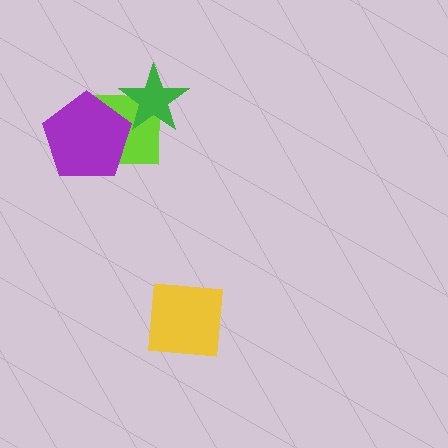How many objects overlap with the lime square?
2 objects overlap with the lime square.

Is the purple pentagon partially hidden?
No, no other shape covers it.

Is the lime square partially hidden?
Yes, it is partially covered by another shape.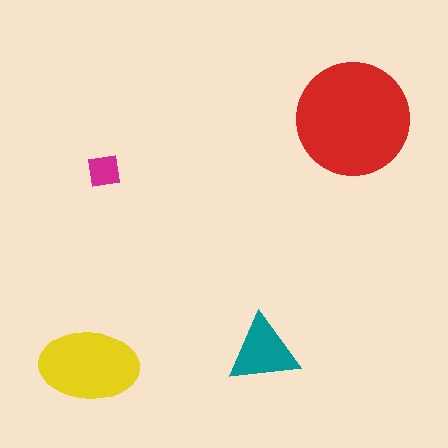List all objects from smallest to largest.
The magenta square, the teal triangle, the yellow ellipse, the red circle.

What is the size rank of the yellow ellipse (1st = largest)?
2nd.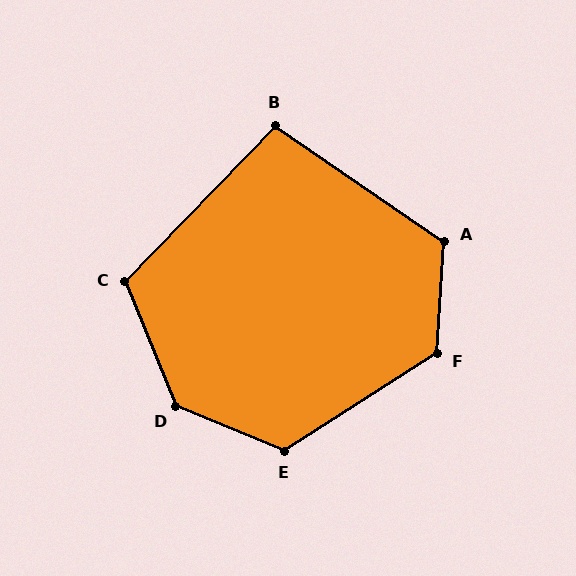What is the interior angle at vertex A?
Approximately 121 degrees (obtuse).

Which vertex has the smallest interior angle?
B, at approximately 99 degrees.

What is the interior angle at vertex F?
Approximately 126 degrees (obtuse).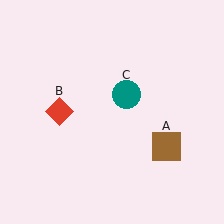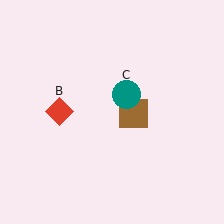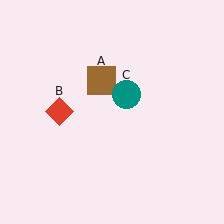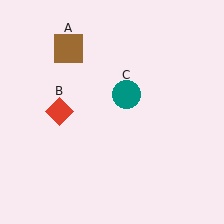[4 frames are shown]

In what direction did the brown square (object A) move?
The brown square (object A) moved up and to the left.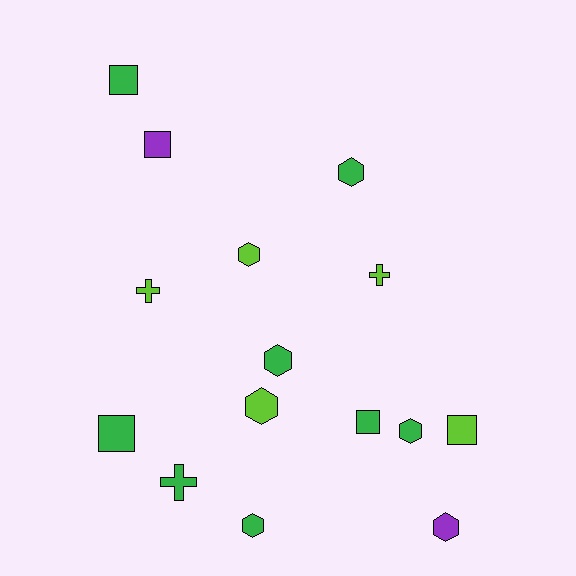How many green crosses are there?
There is 1 green cross.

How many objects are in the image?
There are 15 objects.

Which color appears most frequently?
Green, with 8 objects.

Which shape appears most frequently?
Hexagon, with 7 objects.